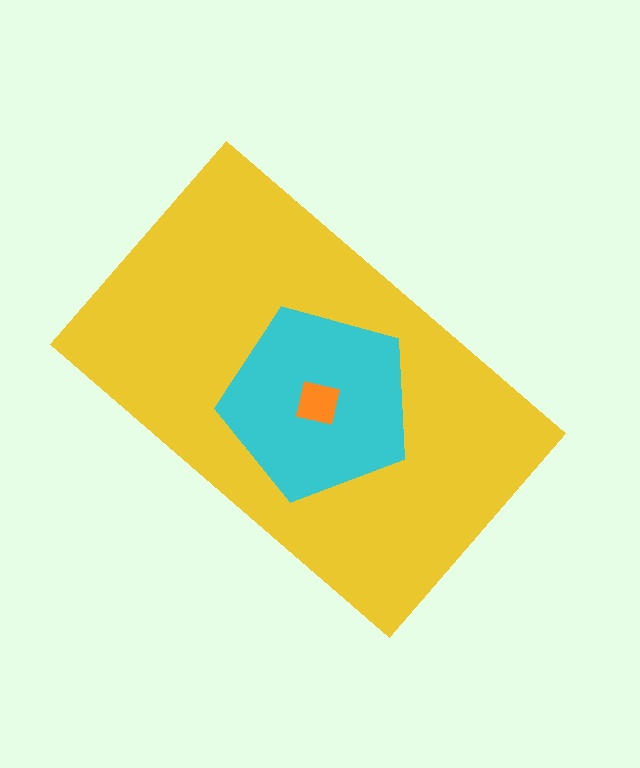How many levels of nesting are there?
3.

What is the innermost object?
The orange square.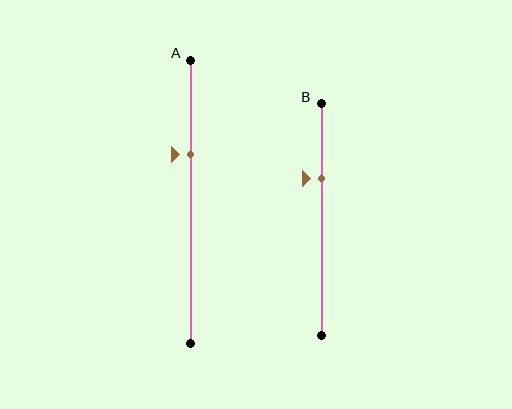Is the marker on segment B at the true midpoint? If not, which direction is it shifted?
No, the marker on segment B is shifted upward by about 18% of the segment length.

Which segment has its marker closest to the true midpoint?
Segment A has its marker closest to the true midpoint.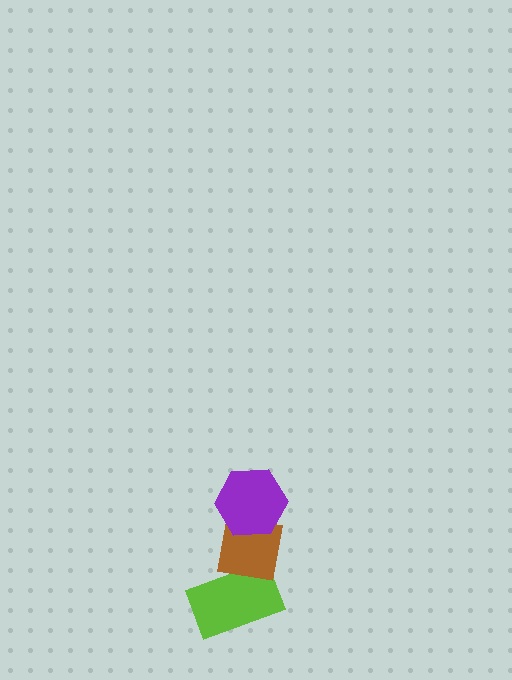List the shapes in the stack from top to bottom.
From top to bottom: the purple hexagon, the brown square, the lime rectangle.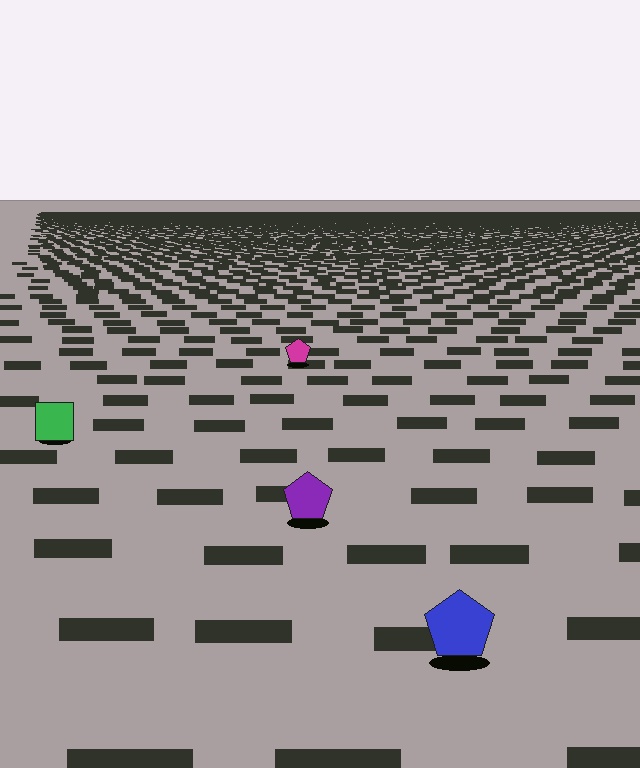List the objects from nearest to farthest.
From nearest to farthest: the blue pentagon, the purple pentagon, the green square, the magenta pentagon.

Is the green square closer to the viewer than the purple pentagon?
No. The purple pentagon is closer — you can tell from the texture gradient: the ground texture is coarser near it.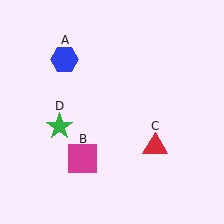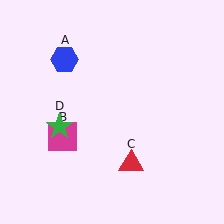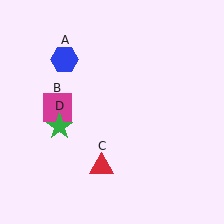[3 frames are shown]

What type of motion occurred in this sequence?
The magenta square (object B), red triangle (object C) rotated clockwise around the center of the scene.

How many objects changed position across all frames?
2 objects changed position: magenta square (object B), red triangle (object C).